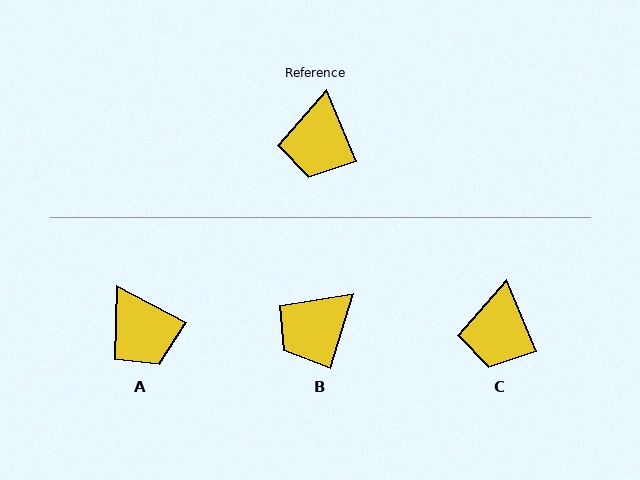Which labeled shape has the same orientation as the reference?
C.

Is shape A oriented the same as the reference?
No, it is off by about 40 degrees.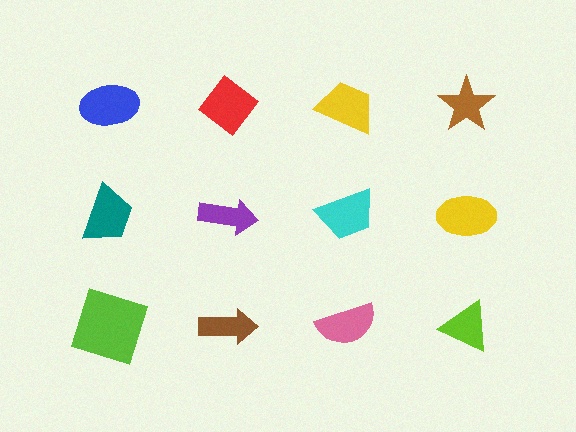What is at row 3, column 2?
A brown arrow.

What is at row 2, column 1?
A teal trapezoid.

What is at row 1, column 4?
A brown star.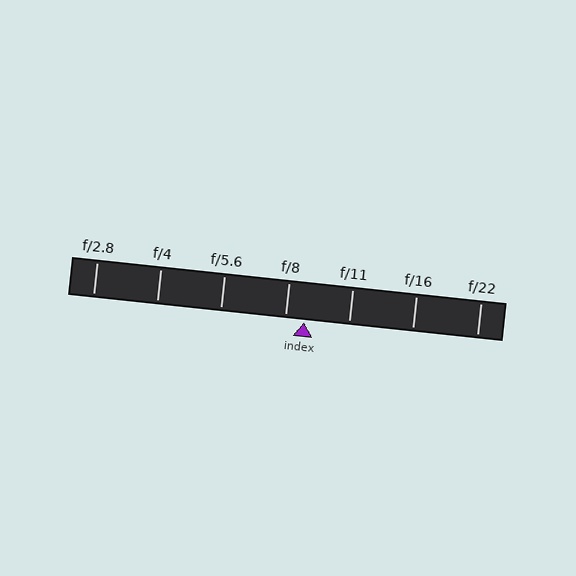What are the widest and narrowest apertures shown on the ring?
The widest aperture shown is f/2.8 and the narrowest is f/22.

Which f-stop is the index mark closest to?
The index mark is closest to f/8.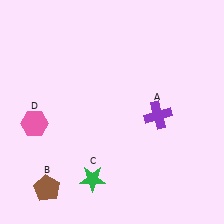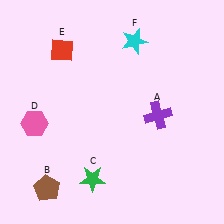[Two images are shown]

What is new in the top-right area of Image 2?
A cyan star (F) was added in the top-right area of Image 2.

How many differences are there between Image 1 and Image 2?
There are 2 differences between the two images.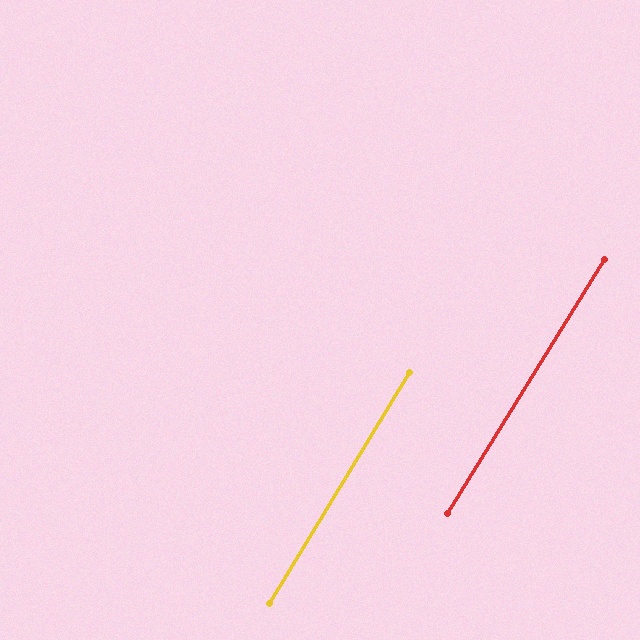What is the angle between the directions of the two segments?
Approximately 1 degree.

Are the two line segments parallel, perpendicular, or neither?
Parallel — their directions differ by only 0.5°.